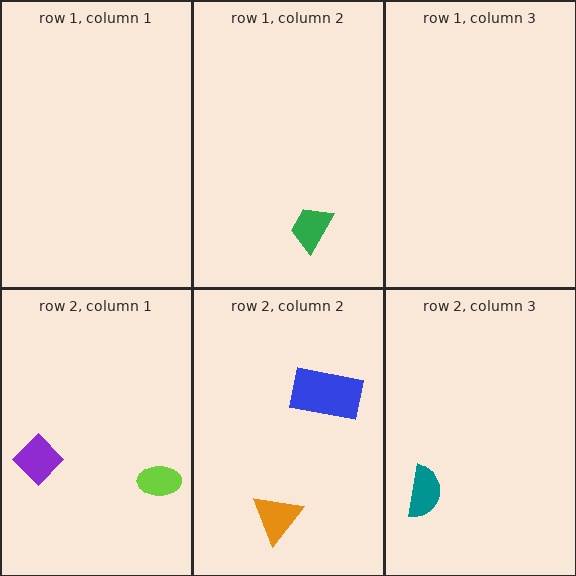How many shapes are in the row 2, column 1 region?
2.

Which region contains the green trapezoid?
The row 1, column 2 region.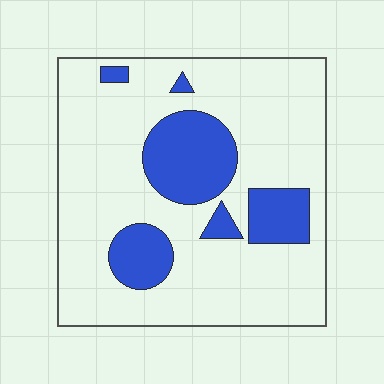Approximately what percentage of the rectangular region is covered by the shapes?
Approximately 20%.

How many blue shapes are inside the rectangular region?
6.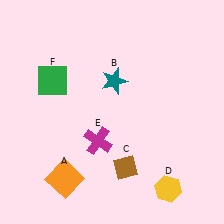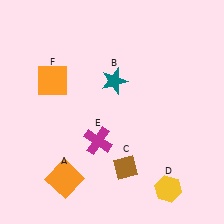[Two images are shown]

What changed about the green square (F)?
In Image 1, F is green. In Image 2, it changed to orange.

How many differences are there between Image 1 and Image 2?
There is 1 difference between the two images.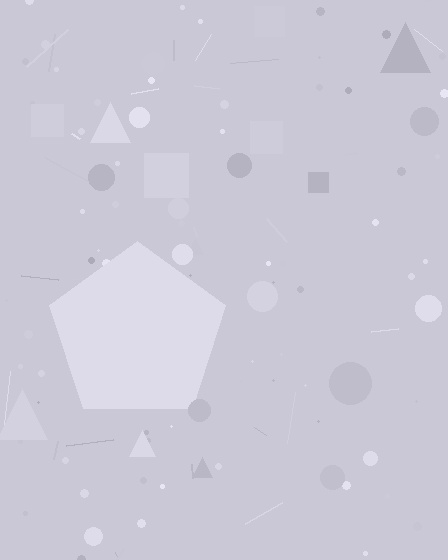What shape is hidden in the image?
A pentagon is hidden in the image.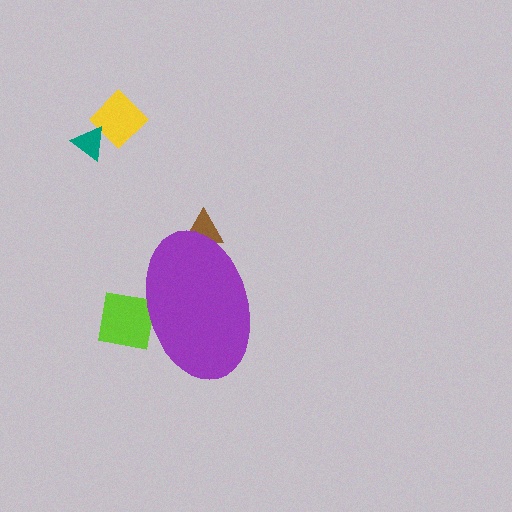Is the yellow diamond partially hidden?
No, the yellow diamond is fully visible.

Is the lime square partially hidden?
Yes, the lime square is partially hidden behind the purple ellipse.